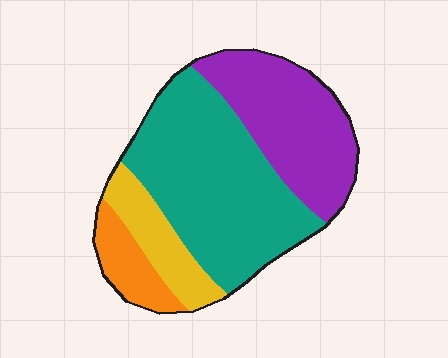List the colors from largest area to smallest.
From largest to smallest: teal, purple, yellow, orange.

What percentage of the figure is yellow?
Yellow covers 13% of the figure.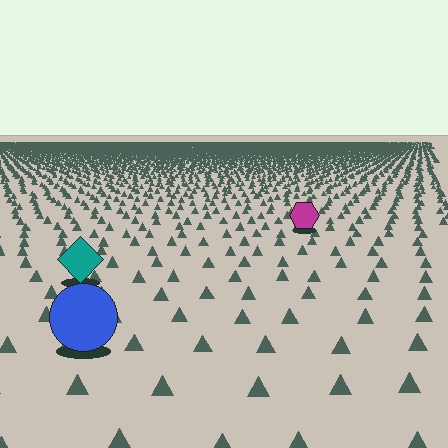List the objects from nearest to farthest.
From nearest to farthest: the blue circle, the teal diamond, the magenta hexagon.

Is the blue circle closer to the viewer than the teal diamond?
Yes. The blue circle is closer — you can tell from the texture gradient: the ground texture is coarser near it.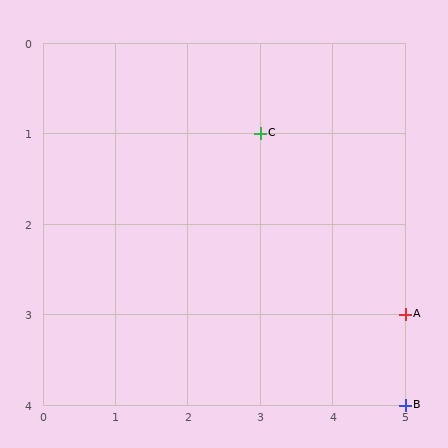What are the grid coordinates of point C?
Point C is at grid coordinates (3, 1).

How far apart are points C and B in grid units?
Points C and B are 2 columns and 3 rows apart (about 3.6 grid units diagonally).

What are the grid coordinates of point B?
Point B is at grid coordinates (5, 4).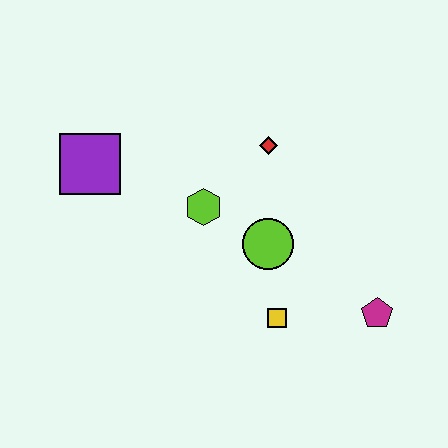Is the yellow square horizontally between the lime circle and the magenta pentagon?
Yes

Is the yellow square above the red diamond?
No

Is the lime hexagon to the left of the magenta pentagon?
Yes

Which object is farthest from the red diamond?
The magenta pentagon is farthest from the red diamond.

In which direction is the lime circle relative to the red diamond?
The lime circle is below the red diamond.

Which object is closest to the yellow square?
The lime circle is closest to the yellow square.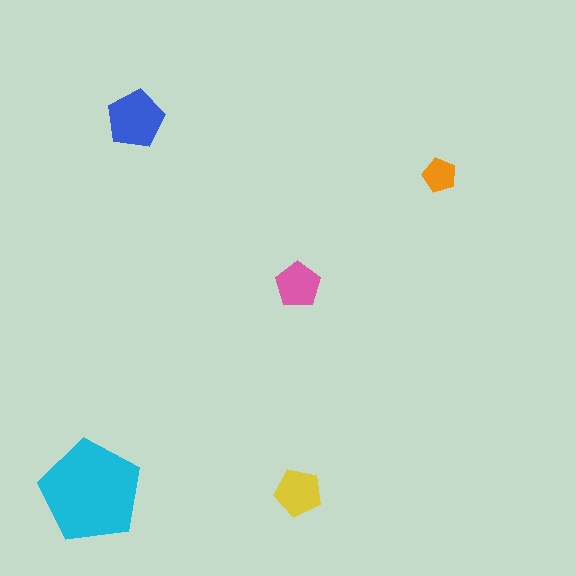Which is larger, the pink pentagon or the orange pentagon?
The pink one.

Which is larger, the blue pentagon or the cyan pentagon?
The cyan one.